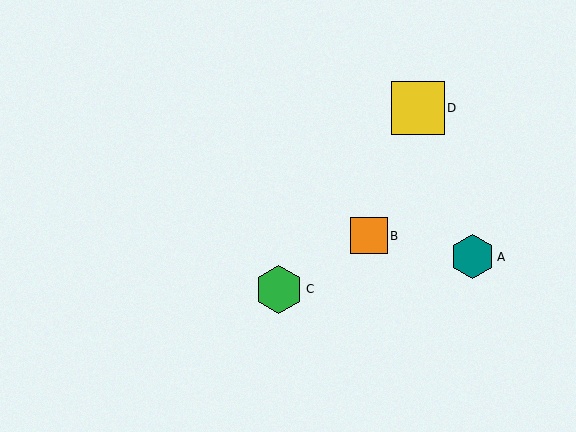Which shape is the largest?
The yellow square (labeled D) is the largest.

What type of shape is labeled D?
Shape D is a yellow square.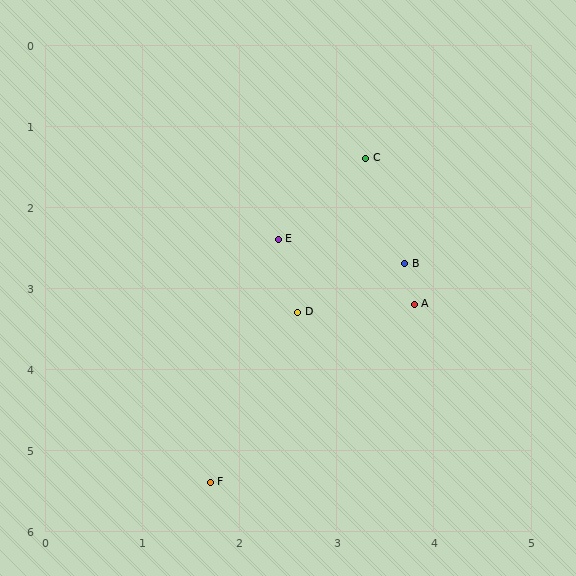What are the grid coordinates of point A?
Point A is at approximately (3.8, 3.2).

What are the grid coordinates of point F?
Point F is at approximately (1.7, 5.4).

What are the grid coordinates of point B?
Point B is at approximately (3.7, 2.7).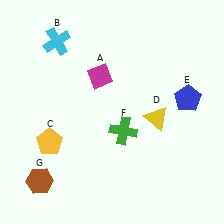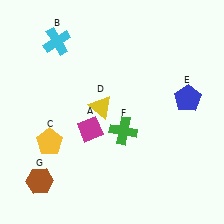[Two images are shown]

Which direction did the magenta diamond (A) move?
The magenta diamond (A) moved down.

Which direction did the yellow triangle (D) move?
The yellow triangle (D) moved left.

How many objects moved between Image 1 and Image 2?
2 objects moved between the two images.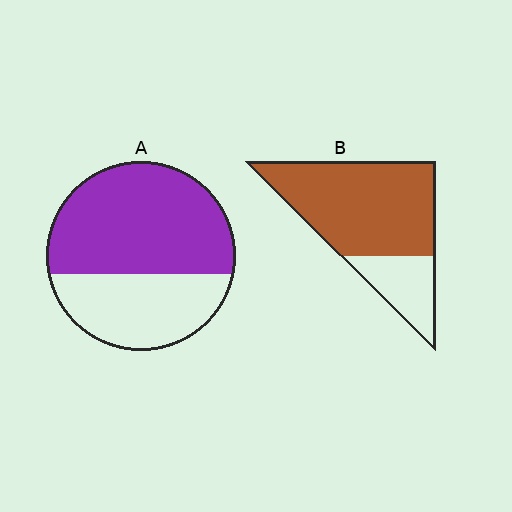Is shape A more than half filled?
Yes.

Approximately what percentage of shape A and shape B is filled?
A is approximately 60% and B is approximately 75%.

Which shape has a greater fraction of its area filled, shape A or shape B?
Shape B.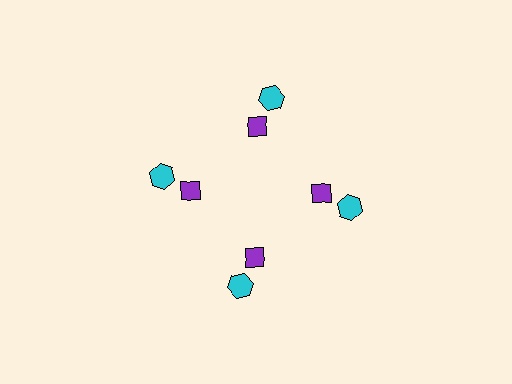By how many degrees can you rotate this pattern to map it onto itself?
The pattern maps onto itself every 90 degrees of rotation.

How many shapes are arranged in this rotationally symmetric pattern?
There are 8 shapes, arranged in 4 groups of 2.